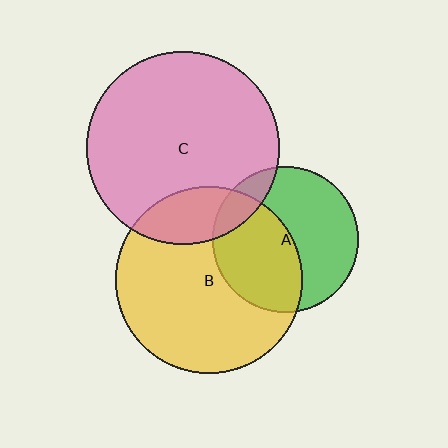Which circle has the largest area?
Circle C (pink).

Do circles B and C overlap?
Yes.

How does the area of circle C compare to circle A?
Approximately 1.7 times.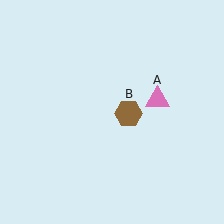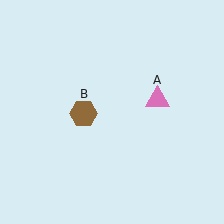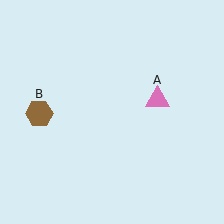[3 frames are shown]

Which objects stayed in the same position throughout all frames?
Pink triangle (object A) remained stationary.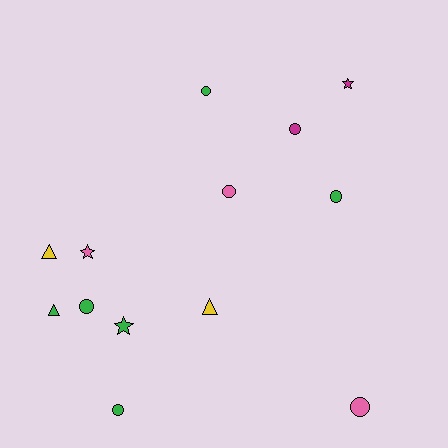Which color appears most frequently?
Green, with 6 objects.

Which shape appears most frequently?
Circle, with 7 objects.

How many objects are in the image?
There are 13 objects.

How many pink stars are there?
There is 1 pink star.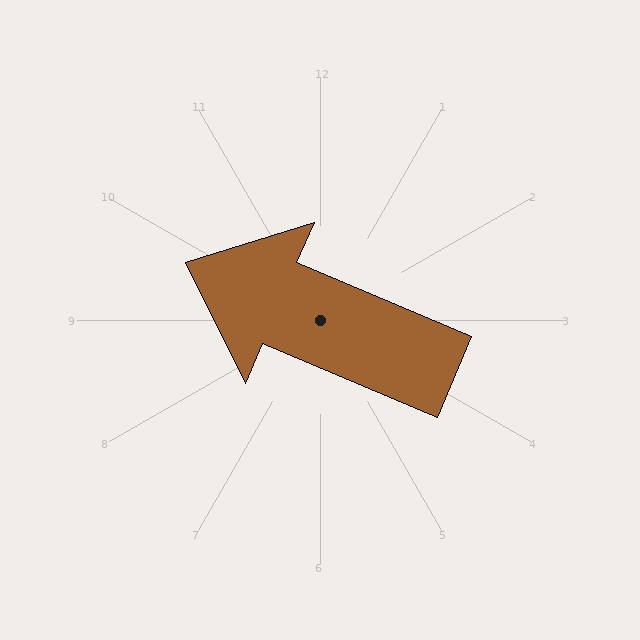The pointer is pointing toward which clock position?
Roughly 10 o'clock.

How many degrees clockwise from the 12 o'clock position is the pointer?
Approximately 293 degrees.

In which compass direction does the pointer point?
Northwest.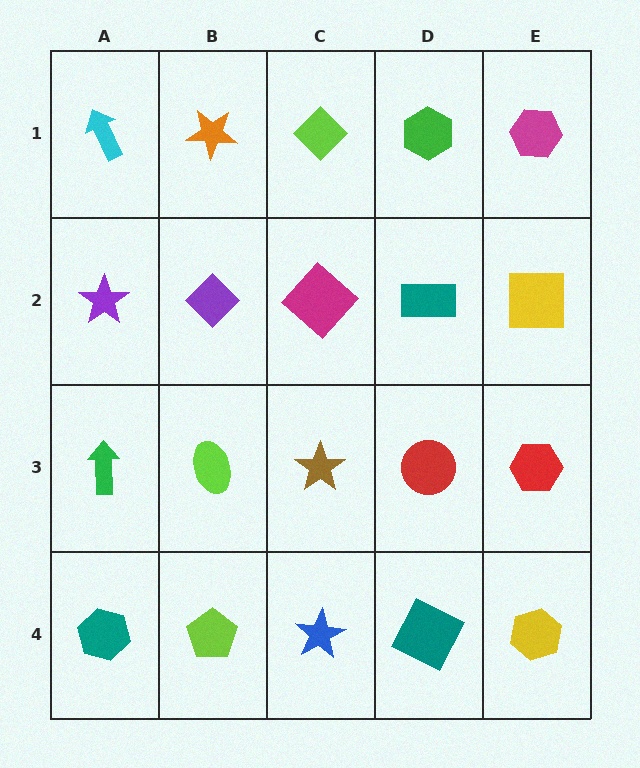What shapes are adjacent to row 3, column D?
A teal rectangle (row 2, column D), a teal square (row 4, column D), a brown star (row 3, column C), a red hexagon (row 3, column E).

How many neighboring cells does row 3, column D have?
4.